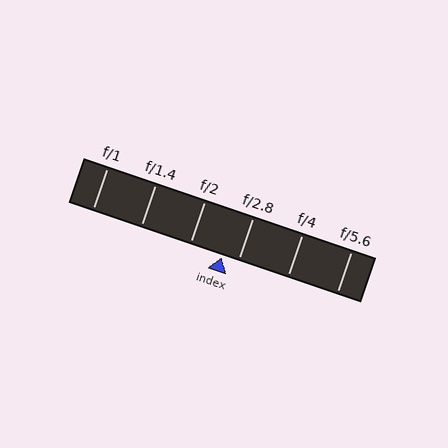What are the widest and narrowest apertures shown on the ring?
The widest aperture shown is f/1 and the narrowest is f/5.6.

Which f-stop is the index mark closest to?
The index mark is closest to f/2.8.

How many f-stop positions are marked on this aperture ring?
There are 6 f-stop positions marked.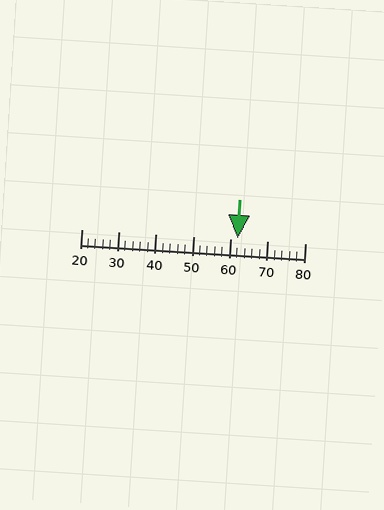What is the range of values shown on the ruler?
The ruler shows values from 20 to 80.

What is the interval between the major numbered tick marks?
The major tick marks are spaced 10 units apart.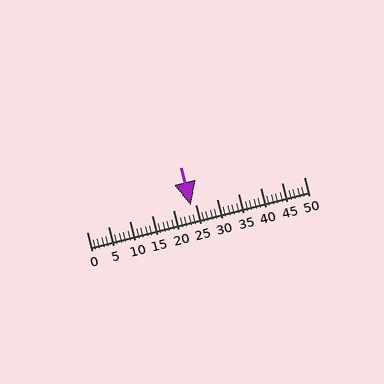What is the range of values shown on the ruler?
The ruler shows values from 0 to 50.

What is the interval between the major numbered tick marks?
The major tick marks are spaced 5 units apart.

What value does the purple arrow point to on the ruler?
The purple arrow points to approximately 24.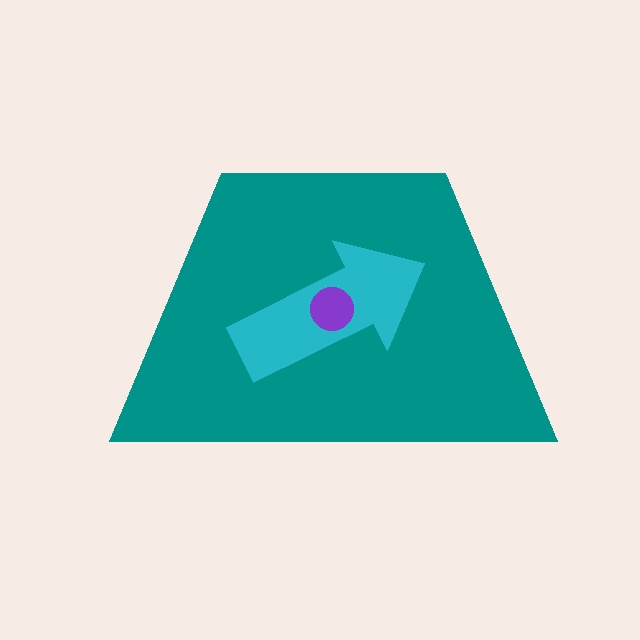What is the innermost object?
The purple circle.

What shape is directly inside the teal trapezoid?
The cyan arrow.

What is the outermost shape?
The teal trapezoid.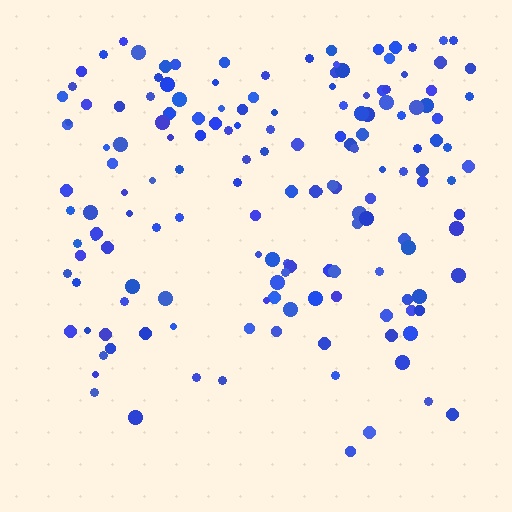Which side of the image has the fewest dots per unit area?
The bottom.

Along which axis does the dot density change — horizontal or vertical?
Vertical.